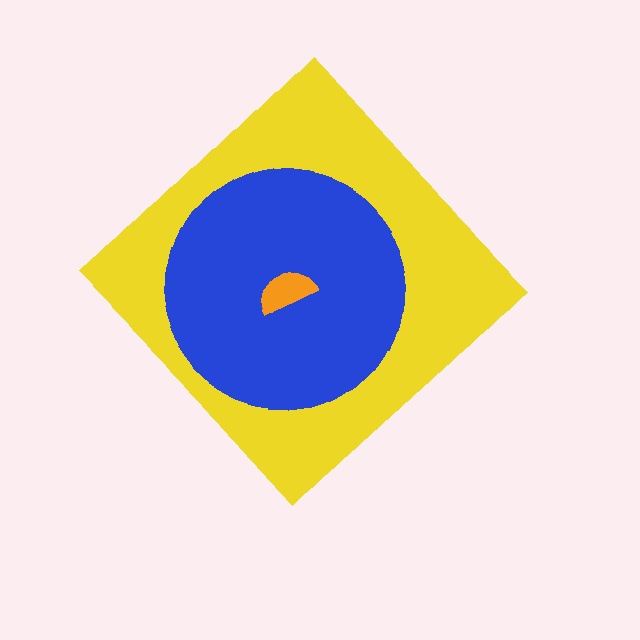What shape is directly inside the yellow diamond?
The blue circle.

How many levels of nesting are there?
3.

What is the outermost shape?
The yellow diamond.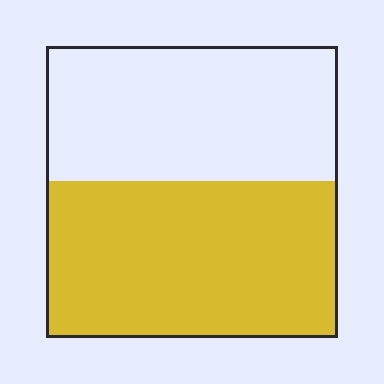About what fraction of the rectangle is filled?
About one half (1/2).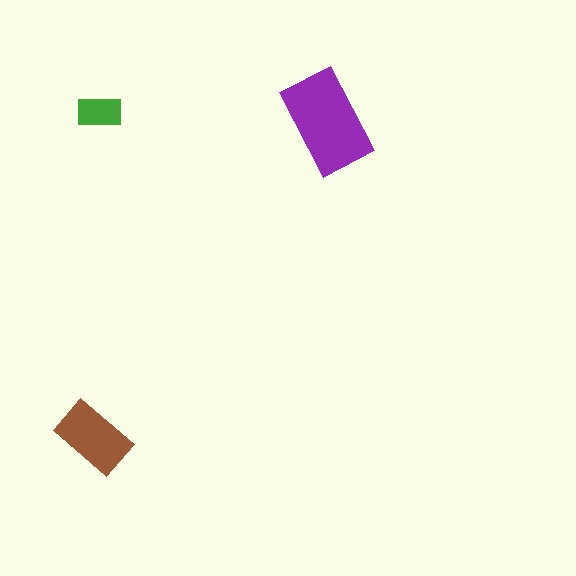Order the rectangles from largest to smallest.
the purple one, the brown one, the green one.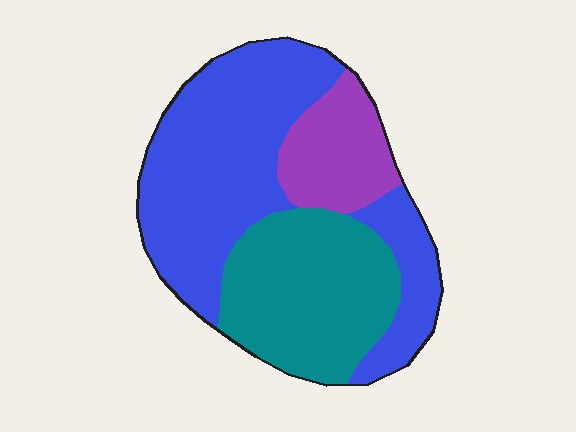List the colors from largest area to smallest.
From largest to smallest: blue, teal, purple.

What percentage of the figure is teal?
Teal covers about 30% of the figure.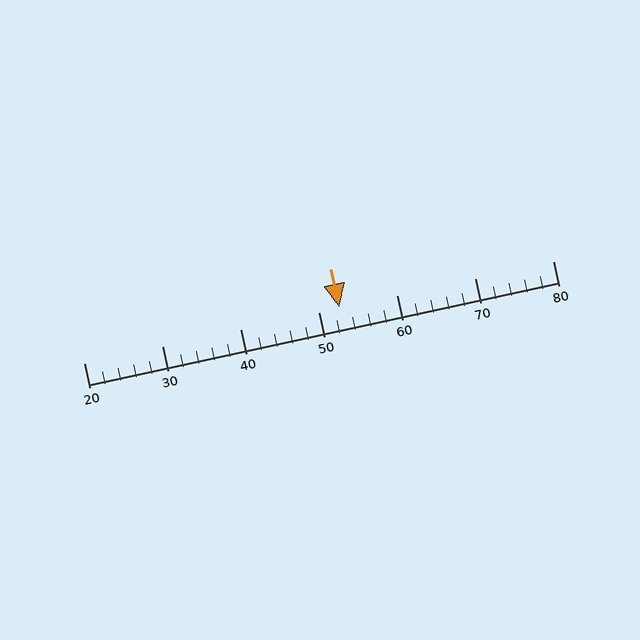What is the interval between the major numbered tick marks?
The major tick marks are spaced 10 units apart.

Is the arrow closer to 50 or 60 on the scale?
The arrow is closer to 50.